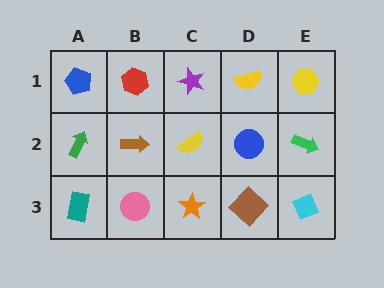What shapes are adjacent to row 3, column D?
A blue circle (row 2, column D), an orange star (row 3, column C), a cyan diamond (row 3, column E).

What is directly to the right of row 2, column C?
A blue circle.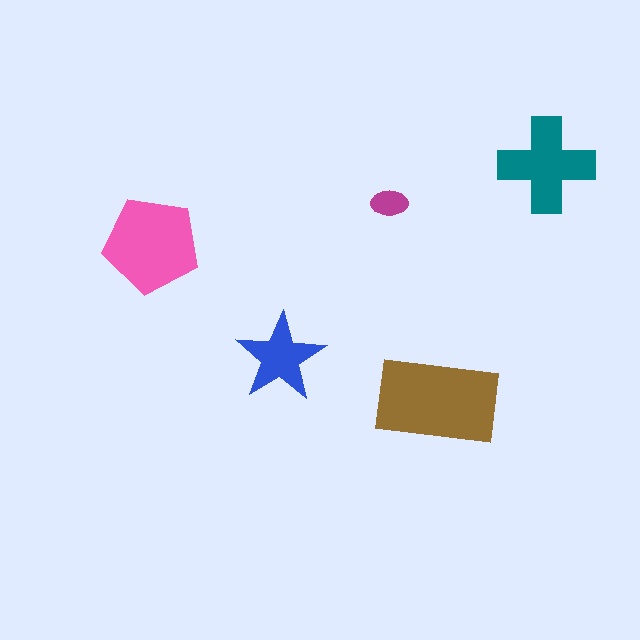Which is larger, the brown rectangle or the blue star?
The brown rectangle.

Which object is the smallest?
The magenta ellipse.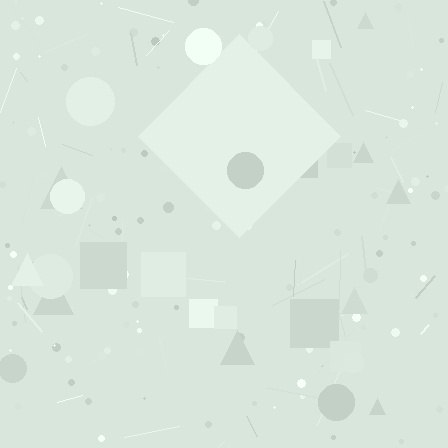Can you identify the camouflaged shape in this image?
The camouflaged shape is a diamond.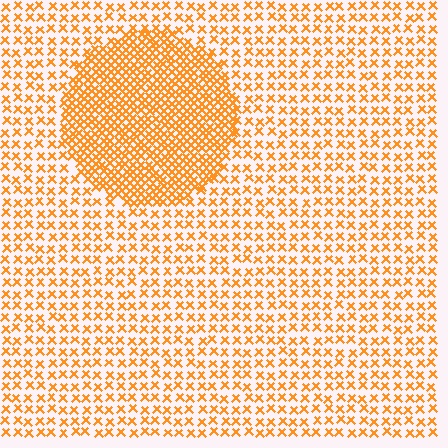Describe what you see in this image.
The image contains small orange elements arranged at two different densities. A circle-shaped region is visible where the elements are more densely packed than the surrounding area.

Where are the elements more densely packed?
The elements are more densely packed inside the circle boundary.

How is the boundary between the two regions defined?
The boundary is defined by a change in element density (approximately 2.3x ratio). All elements are the same color, size, and shape.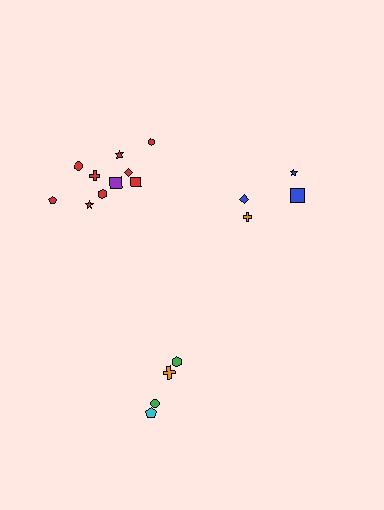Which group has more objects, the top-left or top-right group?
The top-left group.